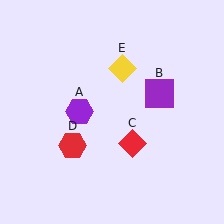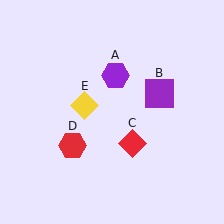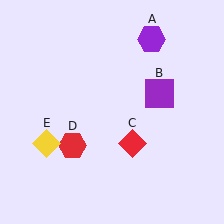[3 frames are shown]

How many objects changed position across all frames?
2 objects changed position: purple hexagon (object A), yellow diamond (object E).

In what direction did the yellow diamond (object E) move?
The yellow diamond (object E) moved down and to the left.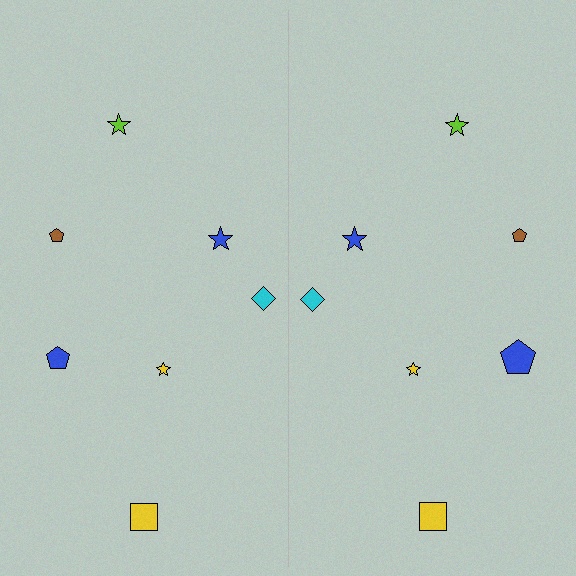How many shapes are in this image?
There are 14 shapes in this image.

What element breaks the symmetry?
The blue pentagon on the right side has a different size than its mirror counterpart.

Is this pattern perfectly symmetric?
No, the pattern is not perfectly symmetric. The blue pentagon on the right side has a different size than its mirror counterpart.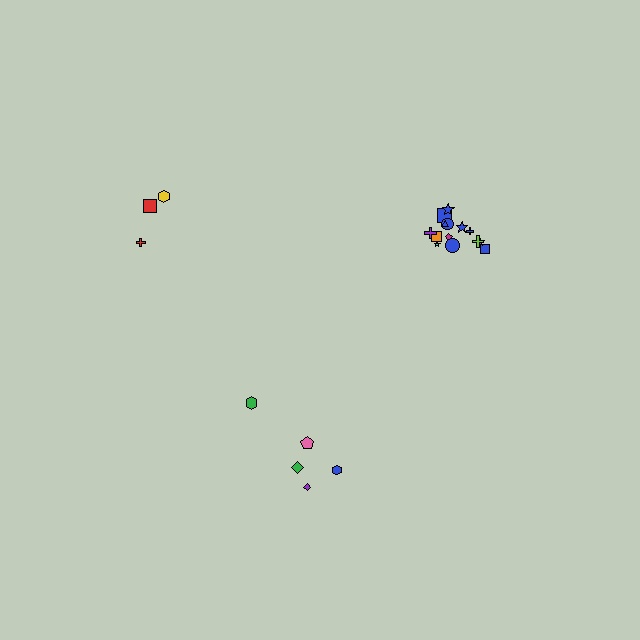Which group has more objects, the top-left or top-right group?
The top-right group.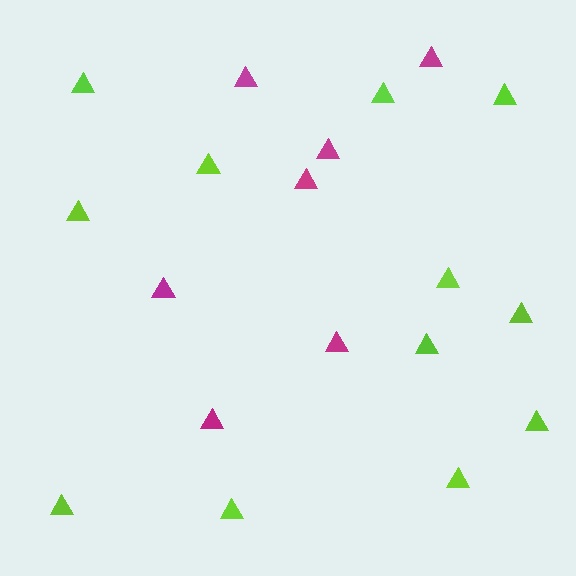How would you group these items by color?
There are 2 groups: one group of lime triangles (12) and one group of magenta triangles (7).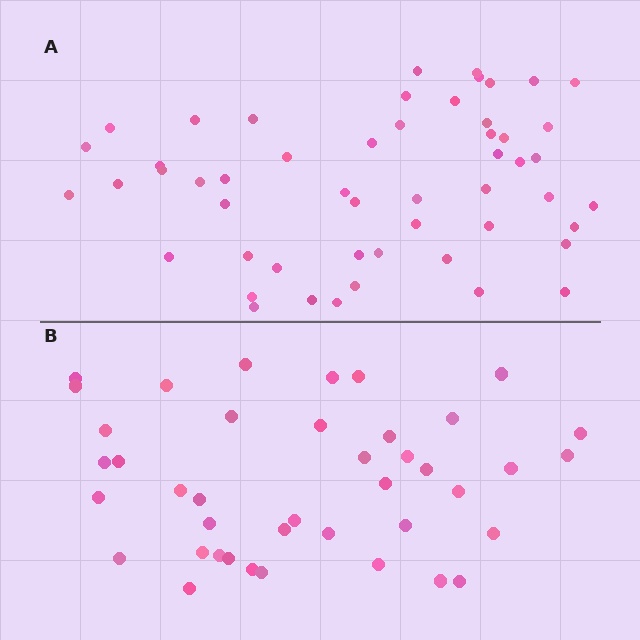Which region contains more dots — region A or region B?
Region A (the top region) has more dots.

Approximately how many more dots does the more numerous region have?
Region A has roughly 12 or so more dots than region B.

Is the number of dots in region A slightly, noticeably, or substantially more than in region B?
Region A has noticeably more, but not dramatically so. The ratio is roughly 1.3 to 1.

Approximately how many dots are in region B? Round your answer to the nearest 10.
About 40 dots. (The exact count is 41, which rounds to 40.)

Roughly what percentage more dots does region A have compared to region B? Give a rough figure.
About 25% more.